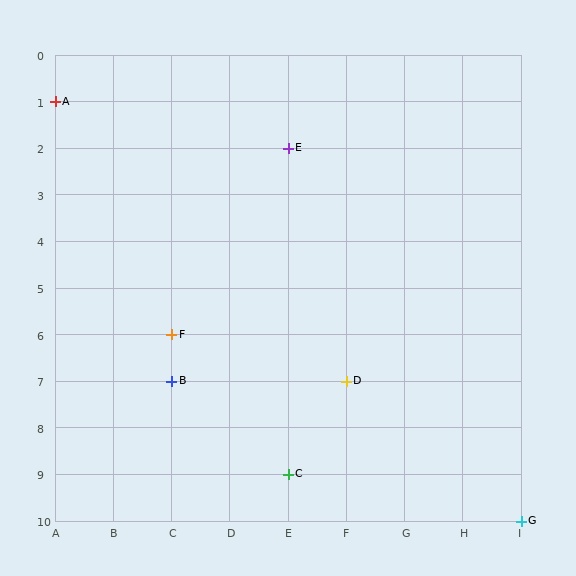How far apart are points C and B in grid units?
Points C and B are 2 columns and 2 rows apart (about 2.8 grid units diagonally).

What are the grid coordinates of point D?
Point D is at grid coordinates (F, 7).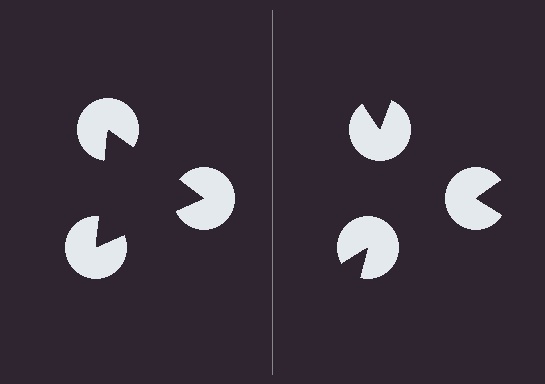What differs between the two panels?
The pac-man discs are positioned identically on both sides; only the wedge orientations differ. On the left they align to a triangle; on the right they are misaligned.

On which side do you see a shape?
An illusory triangle appears on the left side. On the right side the wedge cuts are rotated, so no coherent shape forms.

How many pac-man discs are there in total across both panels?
6 — 3 on each side.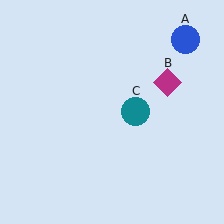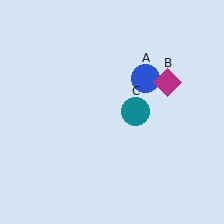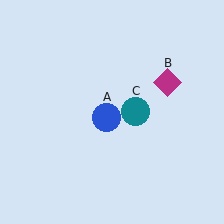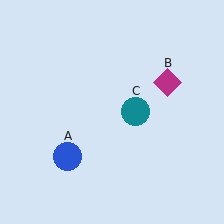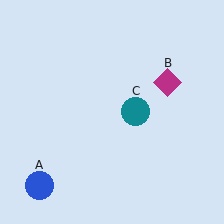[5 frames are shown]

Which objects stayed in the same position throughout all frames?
Magenta diamond (object B) and teal circle (object C) remained stationary.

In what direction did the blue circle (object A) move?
The blue circle (object A) moved down and to the left.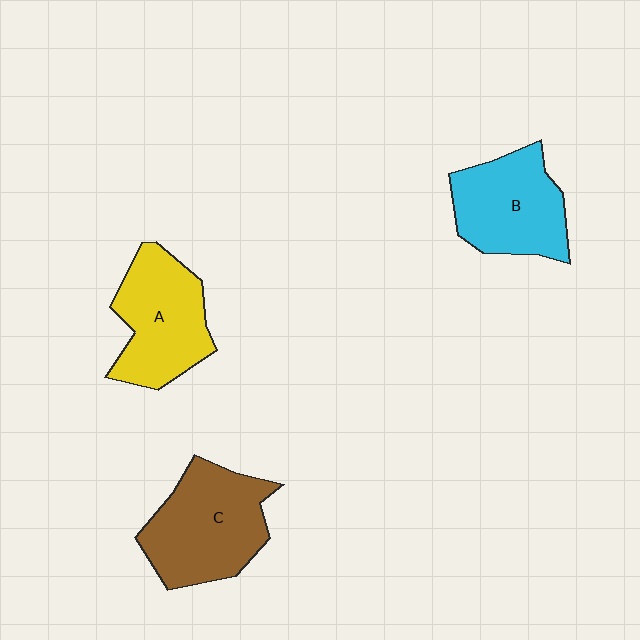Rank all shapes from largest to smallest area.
From largest to smallest: C (brown), A (yellow), B (cyan).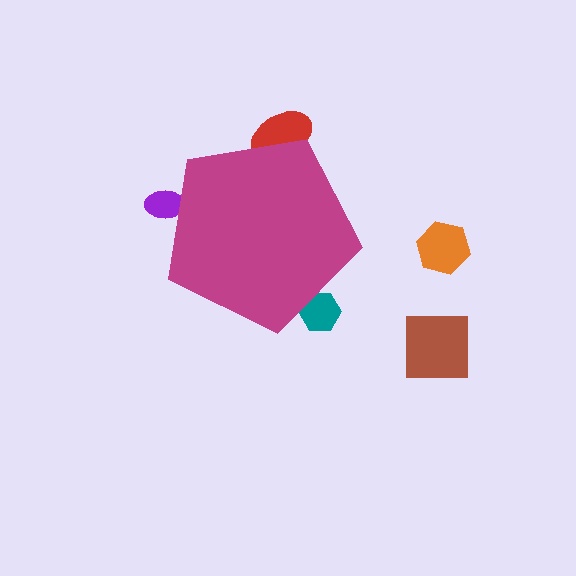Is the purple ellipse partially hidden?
Yes, the purple ellipse is partially hidden behind the magenta pentagon.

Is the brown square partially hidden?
No, the brown square is fully visible.